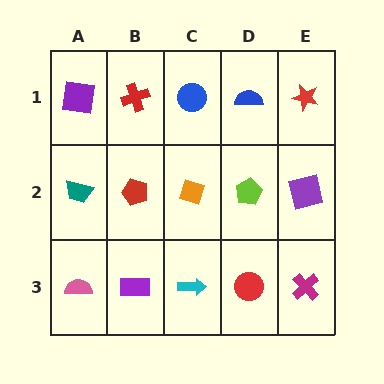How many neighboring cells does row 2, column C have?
4.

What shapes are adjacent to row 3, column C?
An orange diamond (row 2, column C), a purple rectangle (row 3, column B), a red circle (row 3, column D).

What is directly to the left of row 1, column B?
A purple square.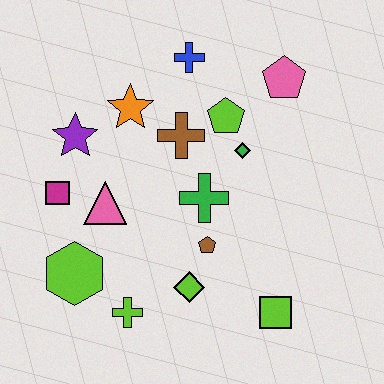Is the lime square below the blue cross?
Yes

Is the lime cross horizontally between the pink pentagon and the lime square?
No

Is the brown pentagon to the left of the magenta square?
No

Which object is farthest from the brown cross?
The lime square is farthest from the brown cross.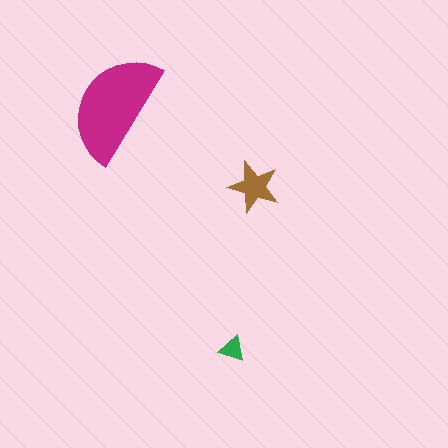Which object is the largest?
The magenta semicircle.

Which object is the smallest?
The green triangle.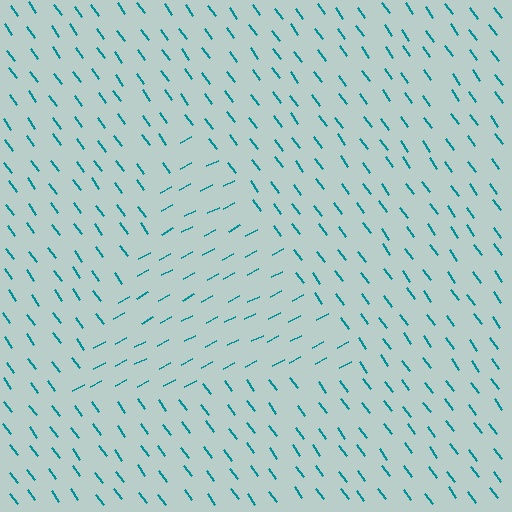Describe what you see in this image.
The image is filled with small teal line segments. A triangle region in the image has lines oriented differently from the surrounding lines, creating a visible texture boundary.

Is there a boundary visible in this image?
Yes, there is a texture boundary formed by a change in line orientation.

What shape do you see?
I see a triangle.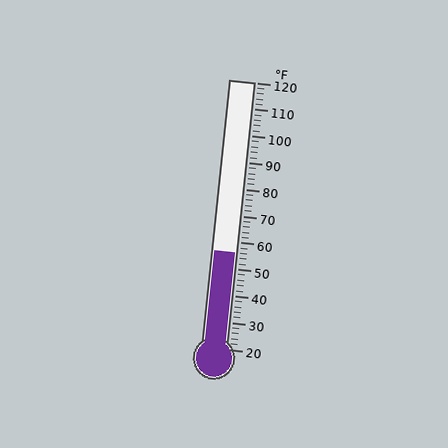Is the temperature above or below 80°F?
The temperature is below 80°F.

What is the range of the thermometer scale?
The thermometer scale ranges from 20°F to 120°F.